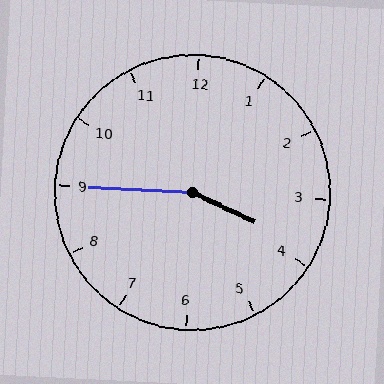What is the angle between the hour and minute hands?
Approximately 158 degrees.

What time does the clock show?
3:45.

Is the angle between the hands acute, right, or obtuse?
It is obtuse.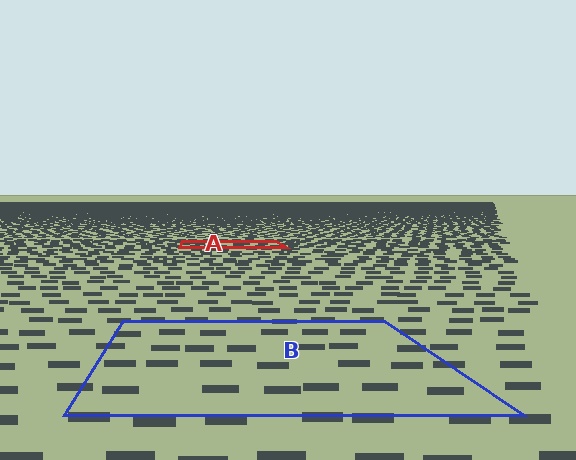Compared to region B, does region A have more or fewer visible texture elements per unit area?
Region A has more texture elements per unit area — they are packed more densely because it is farther away.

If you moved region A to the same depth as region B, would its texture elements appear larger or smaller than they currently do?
They would appear larger. At a closer depth, the same texture elements are projected at a bigger on-screen size.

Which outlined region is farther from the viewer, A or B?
Region A is farther from the viewer — the texture elements inside it appear smaller and more densely packed.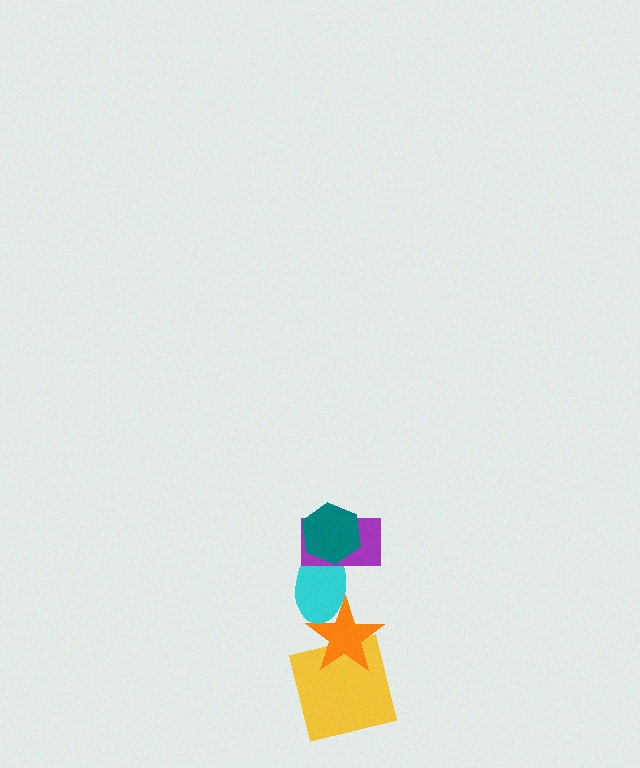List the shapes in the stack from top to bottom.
From top to bottom: the teal hexagon, the purple rectangle, the cyan ellipse, the orange star, the yellow square.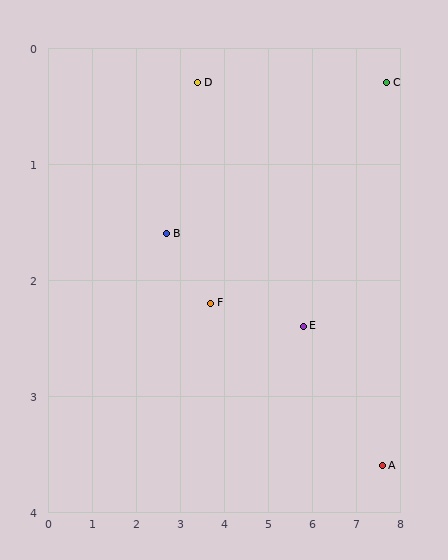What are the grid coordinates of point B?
Point B is at approximately (2.7, 1.6).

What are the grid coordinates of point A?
Point A is at approximately (7.6, 3.6).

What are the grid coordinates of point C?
Point C is at approximately (7.7, 0.3).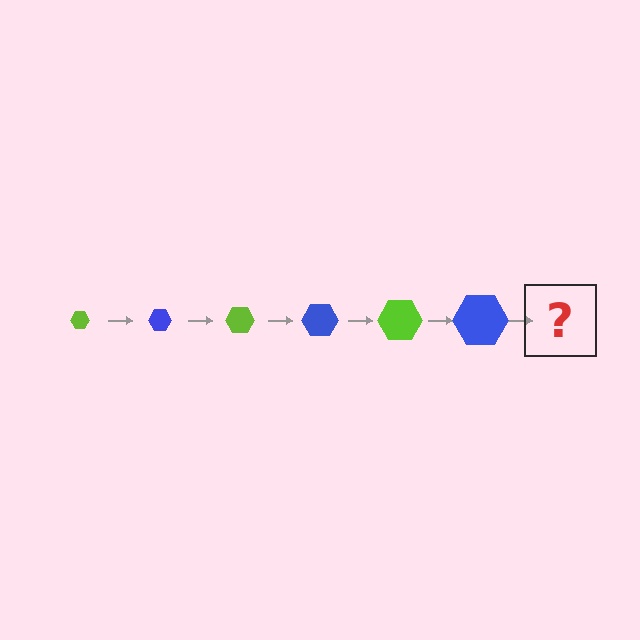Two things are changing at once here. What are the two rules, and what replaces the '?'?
The two rules are that the hexagon grows larger each step and the color cycles through lime and blue. The '?' should be a lime hexagon, larger than the previous one.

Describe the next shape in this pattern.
It should be a lime hexagon, larger than the previous one.